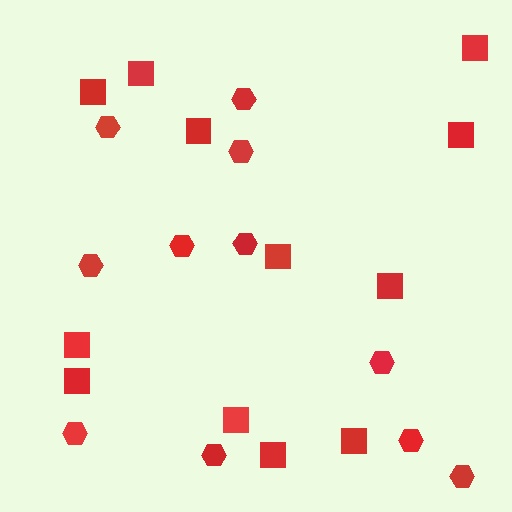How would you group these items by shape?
There are 2 groups: one group of hexagons (11) and one group of squares (12).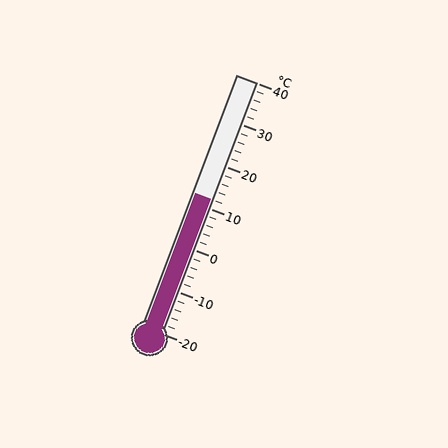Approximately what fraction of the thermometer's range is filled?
The thermometer is filled to approximately 55% of its range.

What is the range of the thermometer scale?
The thermometer scale ranges from -20°C to 40°C.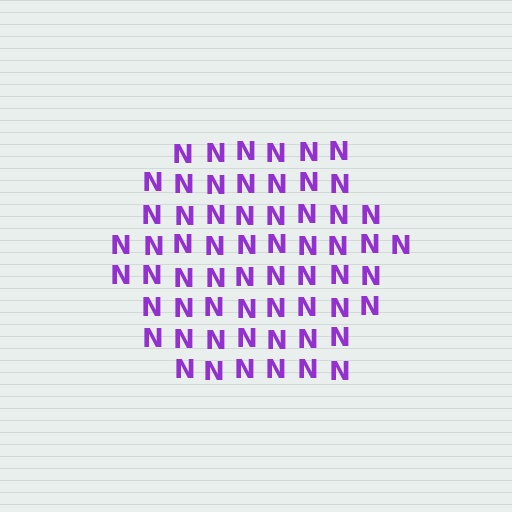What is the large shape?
The large shape is a hexagon.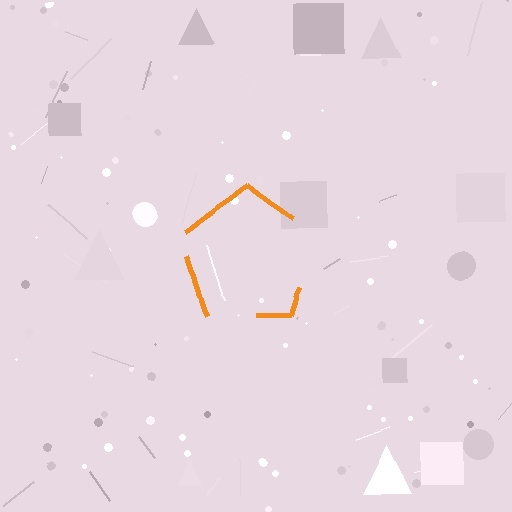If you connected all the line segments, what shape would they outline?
They would outline a pentagon.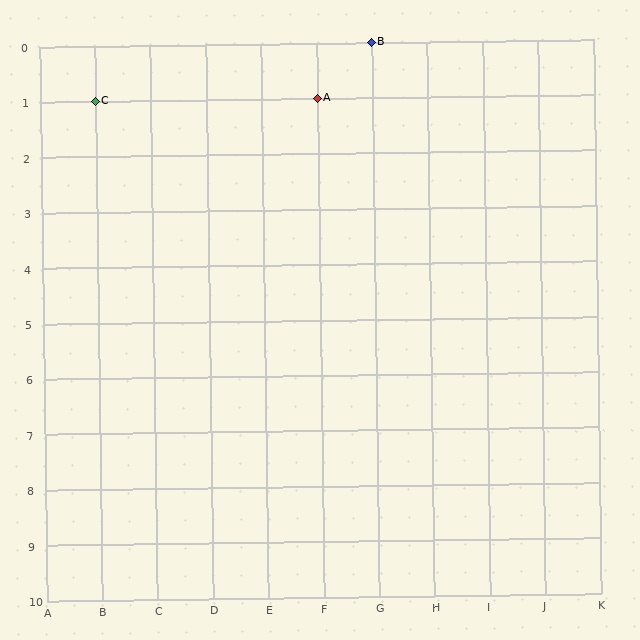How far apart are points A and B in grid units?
Points A and B are 1 column and 1 row apart (about 1.4 grid units diagonally).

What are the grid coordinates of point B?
Point B is at grid coordinates (G, 0).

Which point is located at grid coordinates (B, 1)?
Point C is at (B, 1).